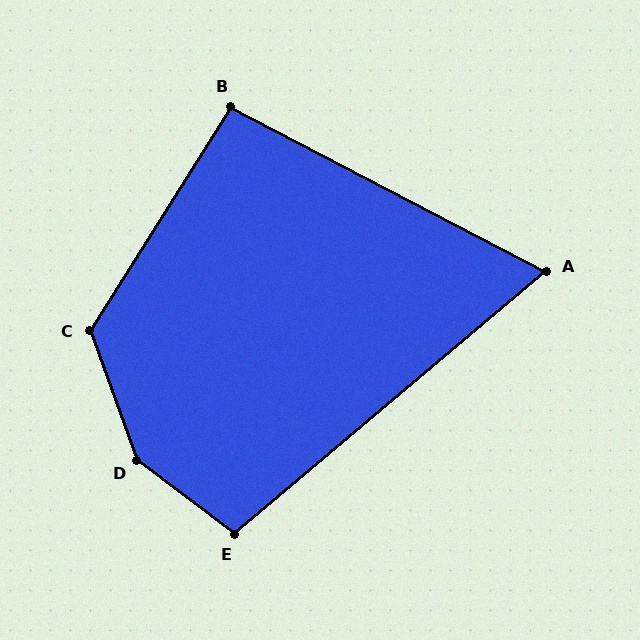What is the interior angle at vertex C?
Approximately 128 degrees (obtuse).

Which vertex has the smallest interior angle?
A, at approximately 68 degrees.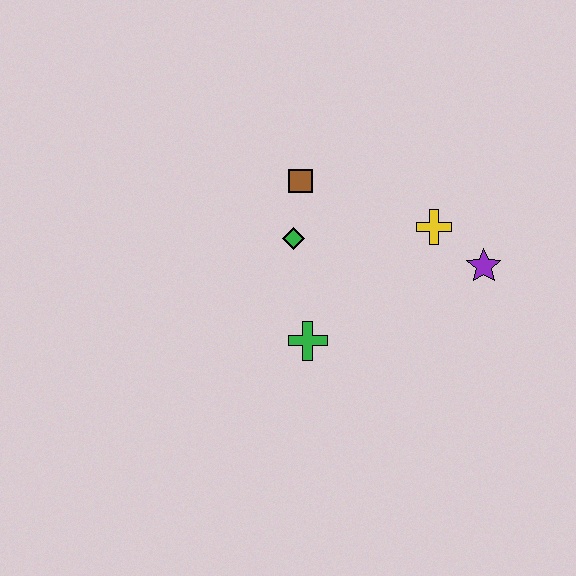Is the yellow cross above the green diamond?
Yes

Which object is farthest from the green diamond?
The purple star is farthest from the green diamond.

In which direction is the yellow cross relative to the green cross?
The yellow cross is to the right of the green cross.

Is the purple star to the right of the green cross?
Yes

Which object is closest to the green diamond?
The brown square is closest to the green diamond.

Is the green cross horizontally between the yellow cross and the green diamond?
Yes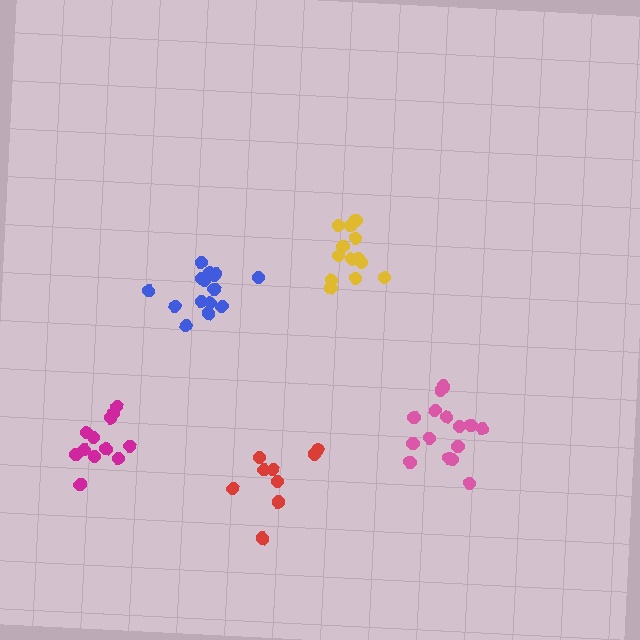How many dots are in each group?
Group 1: 9 dots, Group 2: 15 dots, Group 3: 13 dots, Group 4: 12 dots, Group 5: 15 dots (64 total).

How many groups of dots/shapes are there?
There are 5 groups.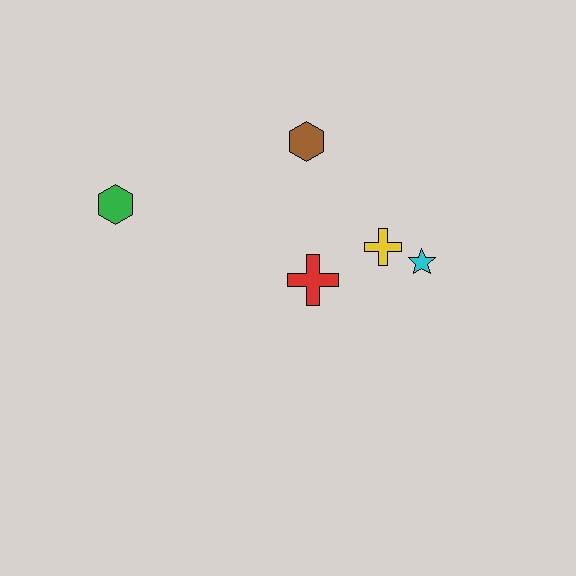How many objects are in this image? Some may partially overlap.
There are 5 objects.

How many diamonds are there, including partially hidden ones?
There are no diamonds.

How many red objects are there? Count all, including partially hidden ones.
There is 1 red object.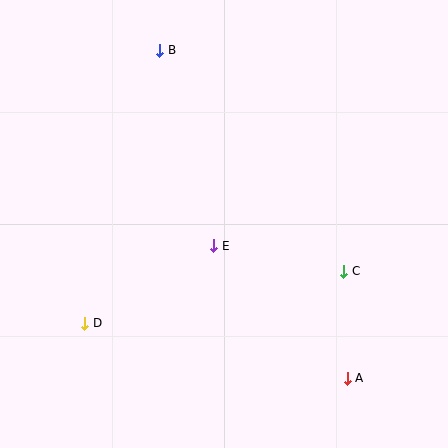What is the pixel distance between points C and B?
The distance between C and B is 287 pixels.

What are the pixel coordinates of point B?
Point B is at (160, 50).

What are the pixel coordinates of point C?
Point C is at (344, 271).